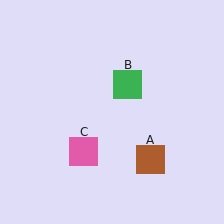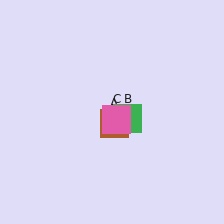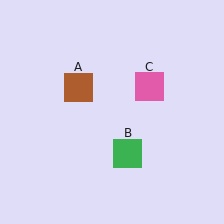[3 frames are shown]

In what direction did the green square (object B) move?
The green square (object B) moved down.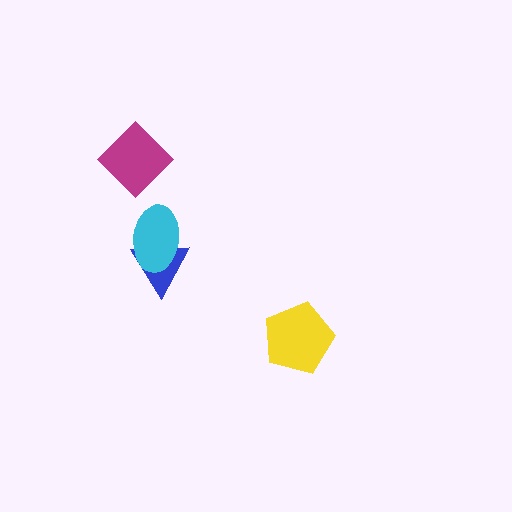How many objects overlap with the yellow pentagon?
0 objects overlap with the yellow pentagon.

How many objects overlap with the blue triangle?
1 object overlaps with the blue triangle.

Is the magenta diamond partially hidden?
No, no other shape covers it.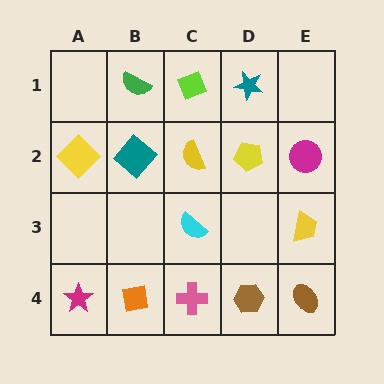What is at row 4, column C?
A pink cross.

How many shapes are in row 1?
3 shapes.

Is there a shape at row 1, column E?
No, that cell is empty.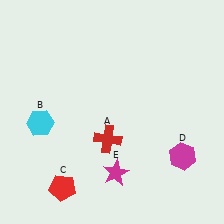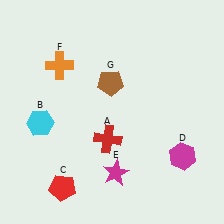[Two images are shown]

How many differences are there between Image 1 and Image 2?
There are 2 differences between the two images.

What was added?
An orange cross (F), a brown pentagon (G) were added in Image 2.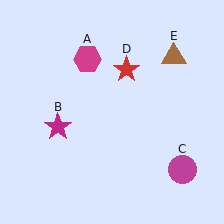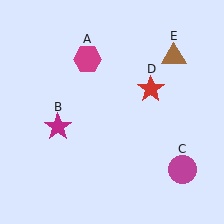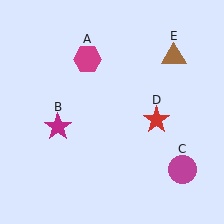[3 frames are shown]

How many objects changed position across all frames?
1 object changed position: red star (object D).